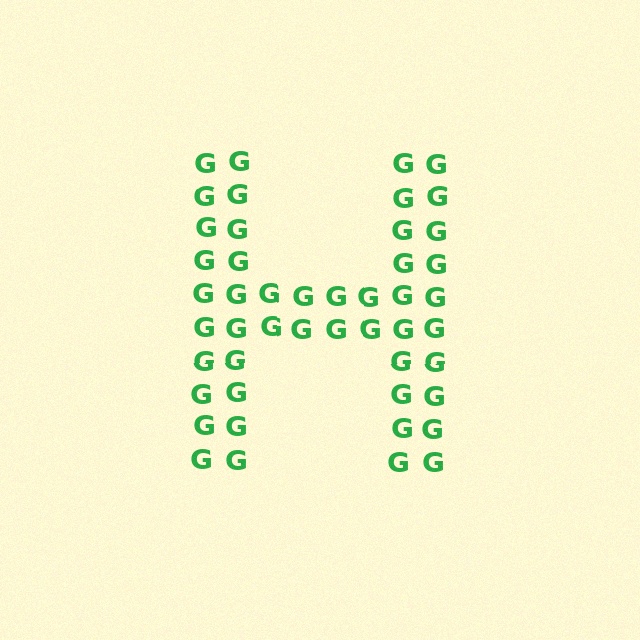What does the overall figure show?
The overall figure shows the letter H.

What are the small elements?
The small elements are letter G's.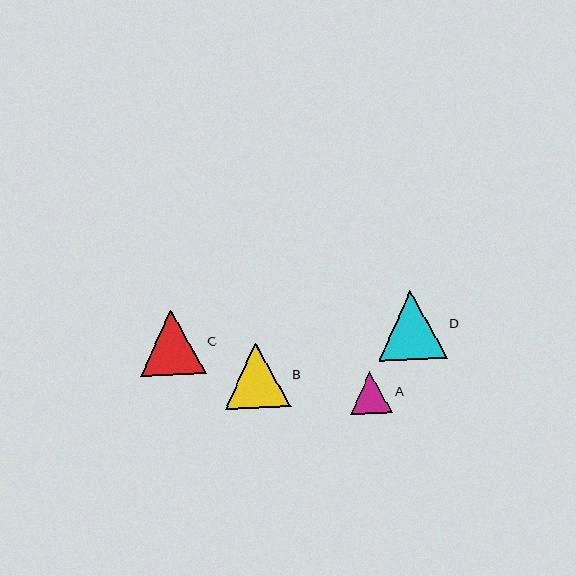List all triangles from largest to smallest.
From largest to smallest: D, C, B, A.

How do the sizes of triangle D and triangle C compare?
Triangle D and triangle C are approximately the same size.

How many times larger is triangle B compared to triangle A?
Triangle B is approximately 1.6 times the size of triangle A.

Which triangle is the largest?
Triangle D is the largest with a size of approximately 69 pixels.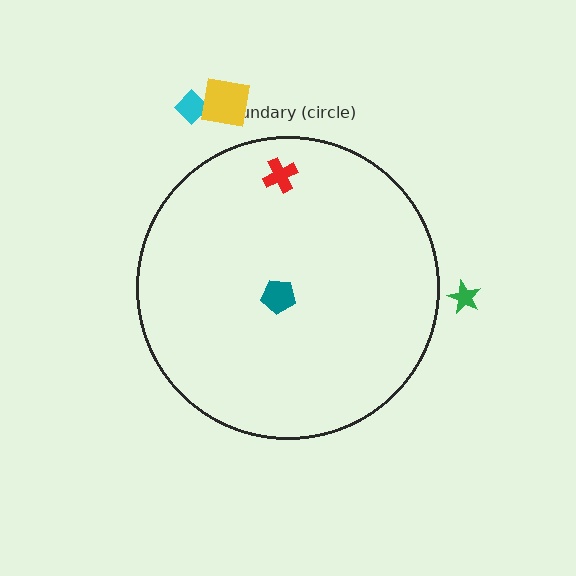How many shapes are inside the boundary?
2 inside, 3 outside.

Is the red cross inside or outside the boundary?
Inside.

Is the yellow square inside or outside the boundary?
Outside.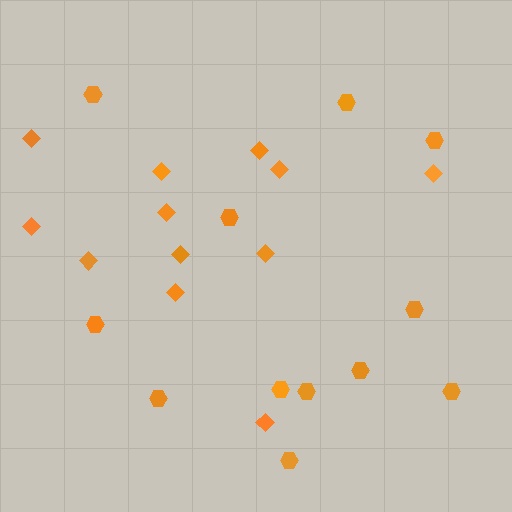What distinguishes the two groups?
There are 2 groups: one group of diamonds (12) and one group of hexagons (12).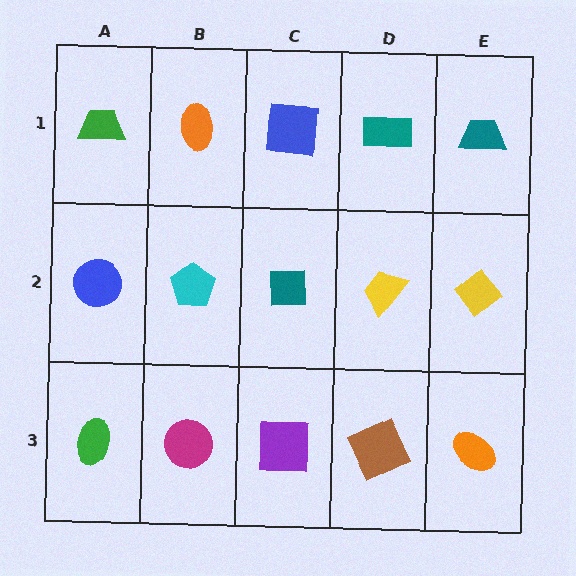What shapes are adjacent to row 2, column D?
A teal rectangle (row 1, column D), a brown square (row 3, column D), a teal square (row 2, column C), a yellow diamond (row 2, column E).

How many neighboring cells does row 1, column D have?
3.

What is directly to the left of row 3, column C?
A magenta circle.